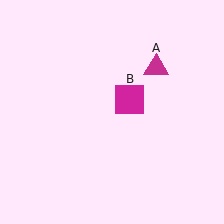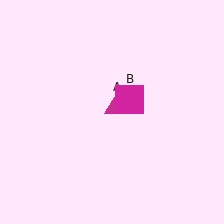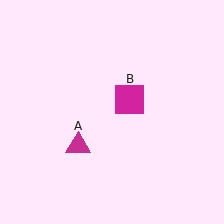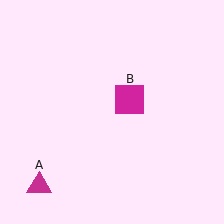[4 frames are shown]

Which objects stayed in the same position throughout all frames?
Magenta square (object B) remained stationary.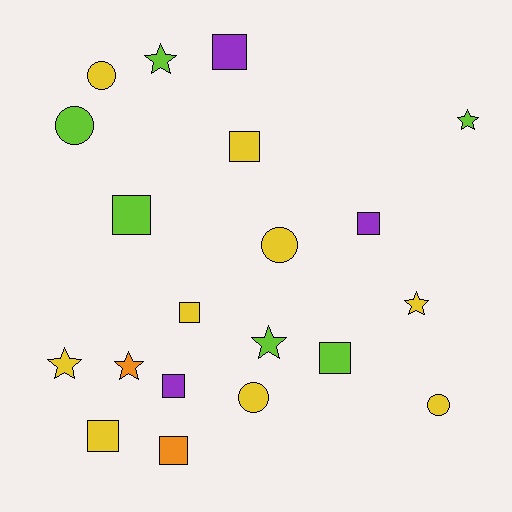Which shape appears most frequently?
Square, with 9 objects.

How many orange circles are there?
There are no orange circles.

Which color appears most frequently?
Yellow, with 9 objects.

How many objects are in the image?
There are 20 objects.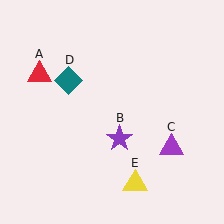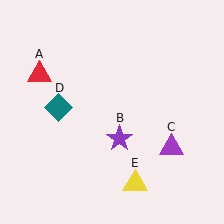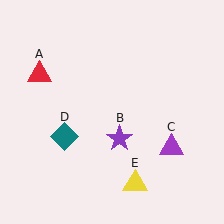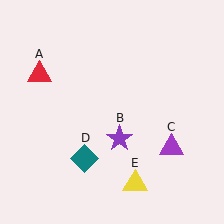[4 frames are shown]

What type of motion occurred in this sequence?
The teal diamond (object D) rotated counterclockwise around the center of the scene.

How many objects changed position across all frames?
1 object changed position: teal diamond (object D).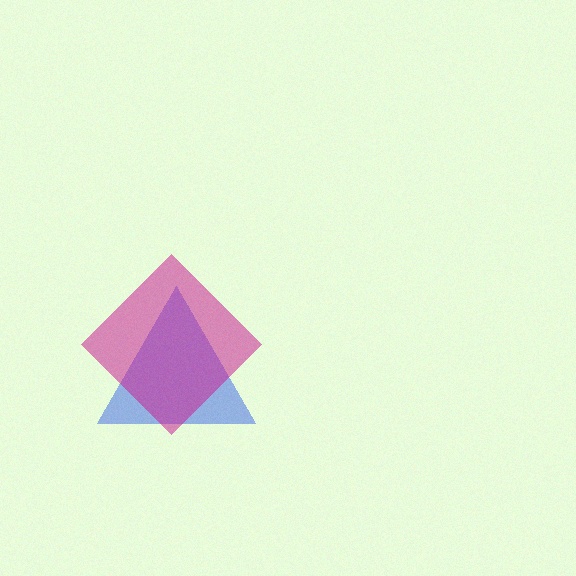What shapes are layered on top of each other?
The layered shapes are: a blue triangle, a magenta diamond.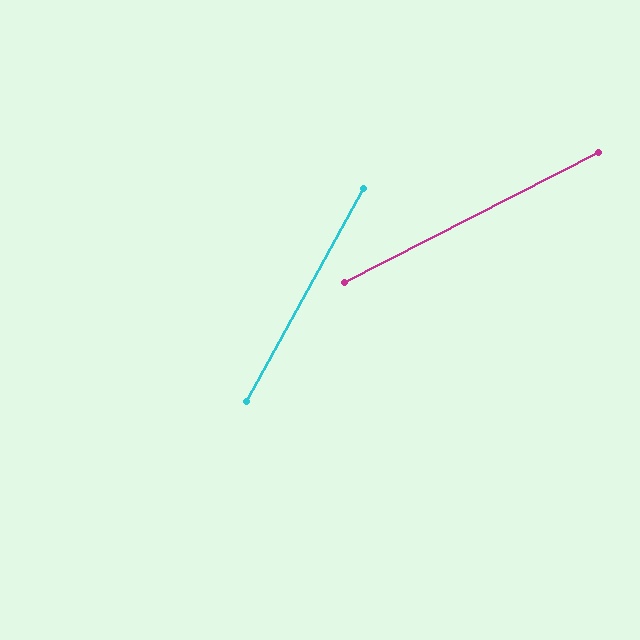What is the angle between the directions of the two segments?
Approximately 34 degrees.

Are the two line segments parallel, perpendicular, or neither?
Neither parallel nor perpendicular — they differ by about 34°.